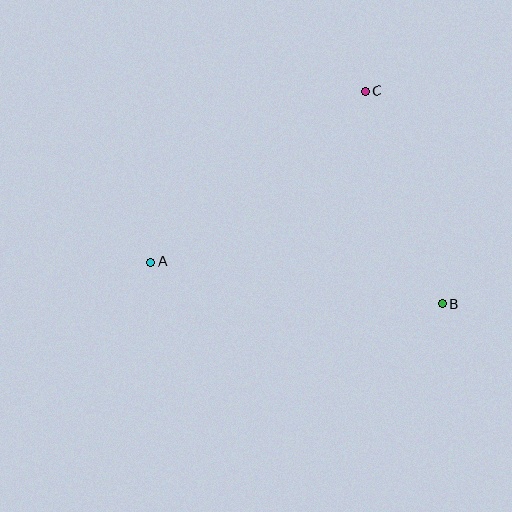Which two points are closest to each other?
Points B and C are closest to each other.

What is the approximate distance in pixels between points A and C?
The distance between A and C is approximately 274 pixels.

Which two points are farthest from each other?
Points A and B are farthest from each other.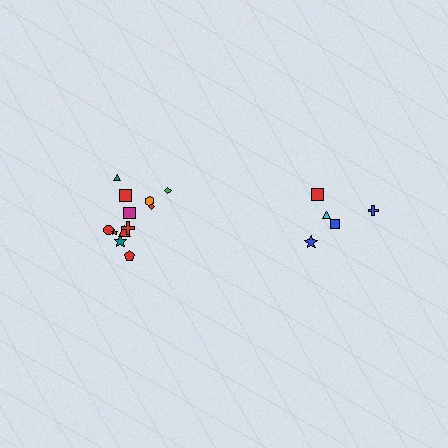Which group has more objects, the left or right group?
The left group.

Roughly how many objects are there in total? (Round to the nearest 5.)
Roughly 15 objects in total.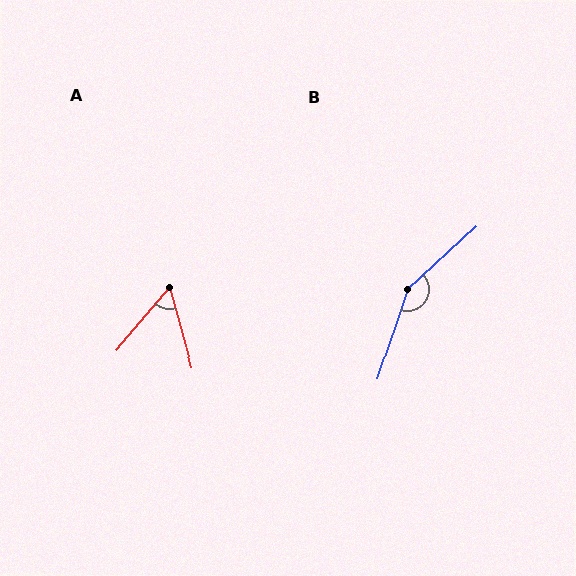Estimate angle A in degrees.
Approximately 56 degrees.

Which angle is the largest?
B, at approximately 150 degrees.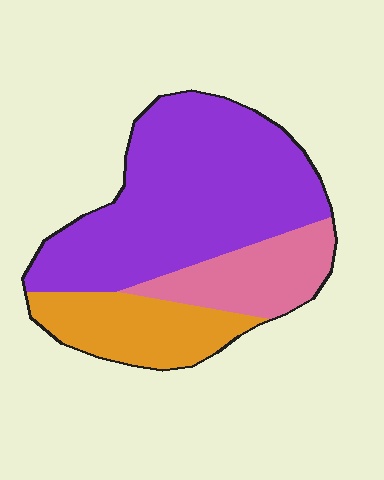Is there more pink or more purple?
Purple.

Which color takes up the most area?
Purple, at roughly 60%.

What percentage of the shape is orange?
Orange takes up less than a quarter of the shape.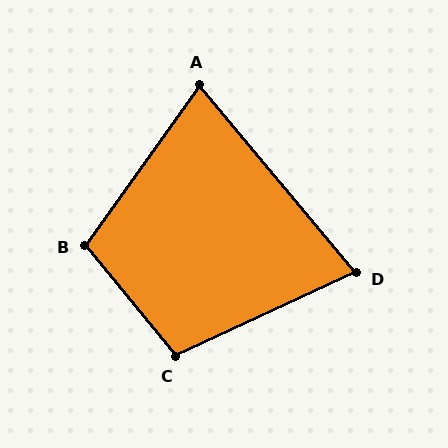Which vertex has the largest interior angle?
B, at approximately 105 degrees.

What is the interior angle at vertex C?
Approximately 104 degrees (obtuse).